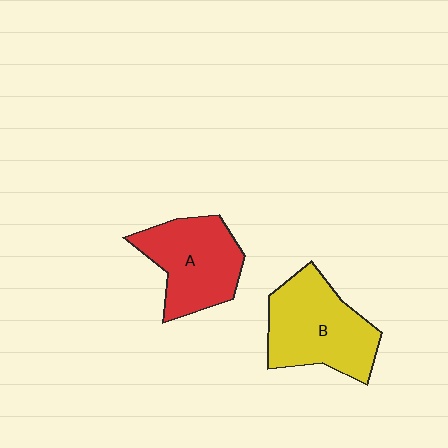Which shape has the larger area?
Shape B (yellow).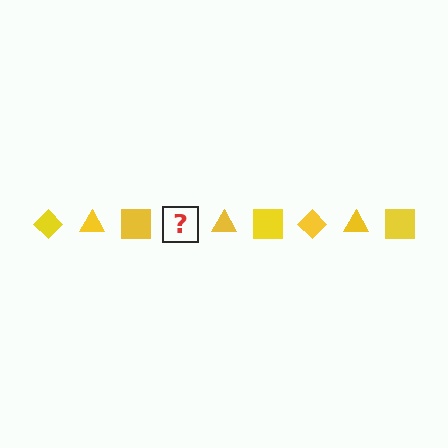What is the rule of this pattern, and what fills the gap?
The rule is that the pattern cycles through diamond, triangle, square shapes in yellow. The gap should be filled with a yellow diamond.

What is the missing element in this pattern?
The missing element is a yellow diamond.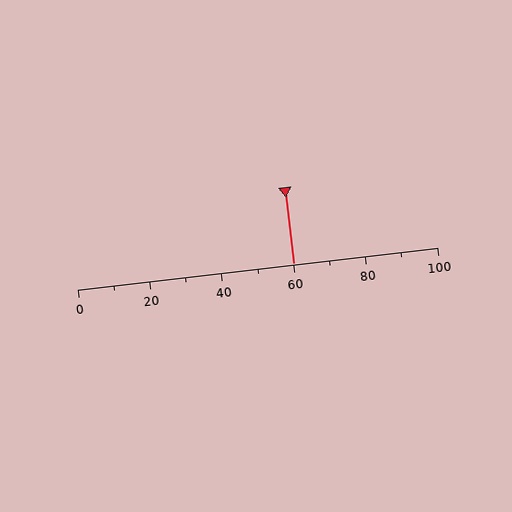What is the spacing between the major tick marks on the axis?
The major ticks are spaced 20 apart.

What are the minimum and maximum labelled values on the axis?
The axis runs from 0 to 100.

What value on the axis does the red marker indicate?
The marker indicates approximately 60.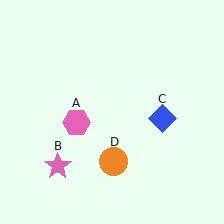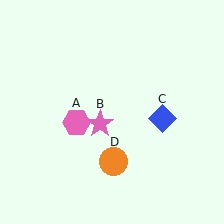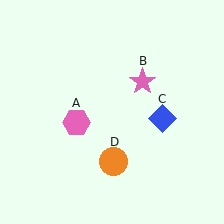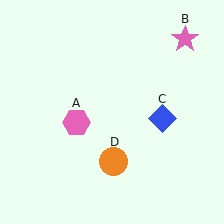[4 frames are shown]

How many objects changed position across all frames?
1 object changed position: pink star (object B).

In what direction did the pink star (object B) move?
The pink star (object B) moved up and to the right.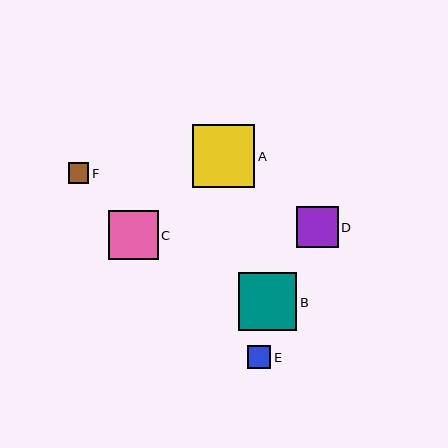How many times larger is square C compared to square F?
Square C is approximately 2.4 times the size of square F.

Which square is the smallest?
Square F is the smallest with a size of approximately 21 pixels.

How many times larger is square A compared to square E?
Square A is approximately 2.8 times the size of square E.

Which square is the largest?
Square A is the largest with a size of approximately 62 pixels.